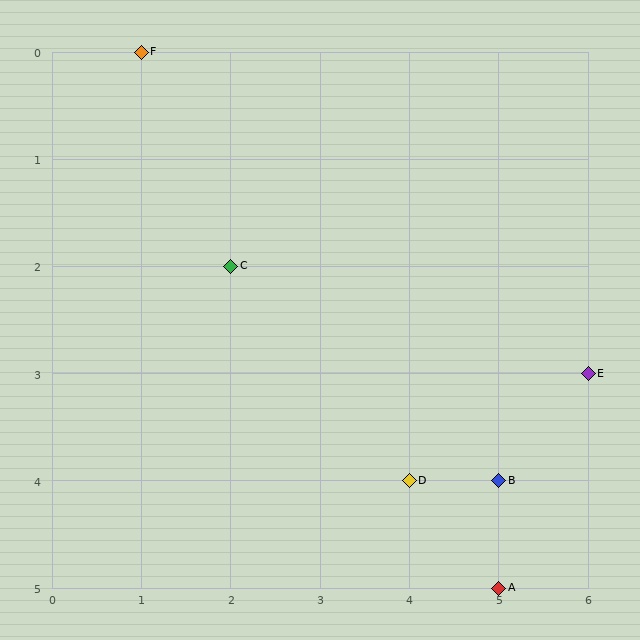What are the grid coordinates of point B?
Point B is at grid coordinates (5, 4).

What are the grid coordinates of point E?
Point E is at grid coordinates (6, 3).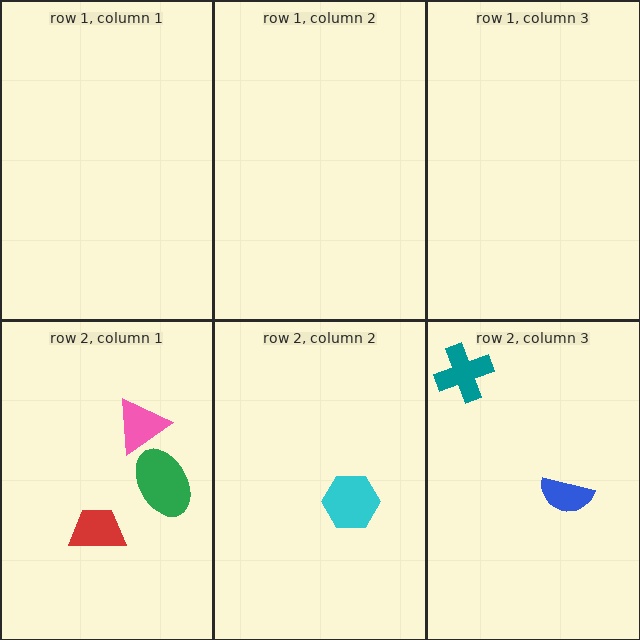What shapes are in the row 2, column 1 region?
The green ellipse, the pink triangle, the red trapezoid.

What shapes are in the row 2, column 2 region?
The cyan hexagon.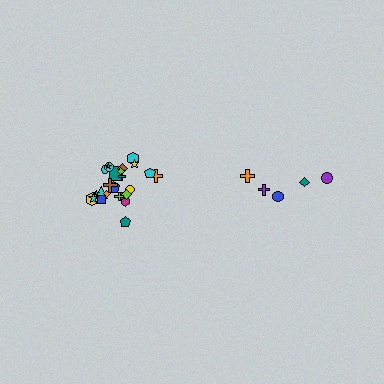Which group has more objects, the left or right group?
The left group.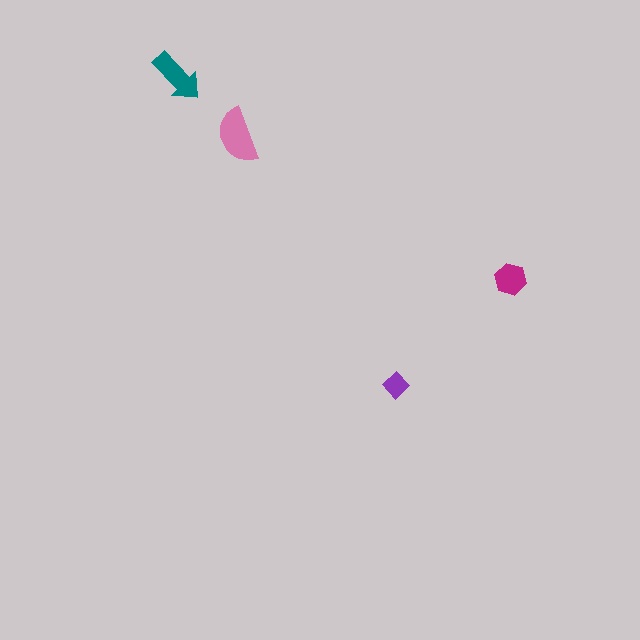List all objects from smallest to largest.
The purple diamond, the magenta hexagon, the teal arrow, the pink semicircle.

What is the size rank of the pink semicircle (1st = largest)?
1st.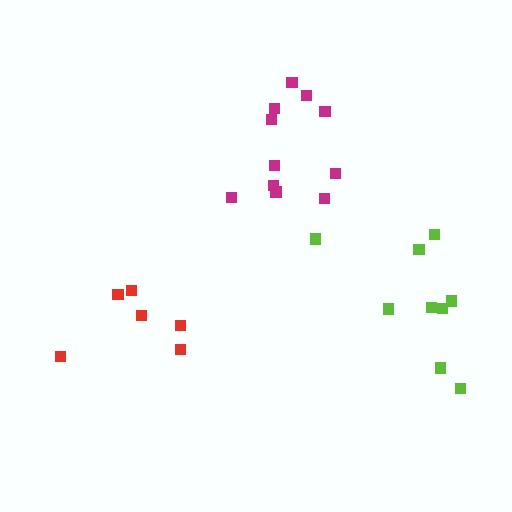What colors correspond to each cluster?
The clusters are colored: magenta, lime, red.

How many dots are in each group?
Group 1: 11 dots, Group 2: 9 dots, Group 3: 6 dots (26 total).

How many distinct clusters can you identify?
There are 3 distinct clusters.